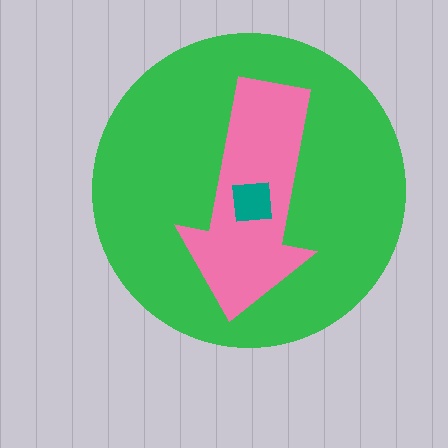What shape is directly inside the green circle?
The pink arrow.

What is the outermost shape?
The green circle.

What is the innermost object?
The teal square.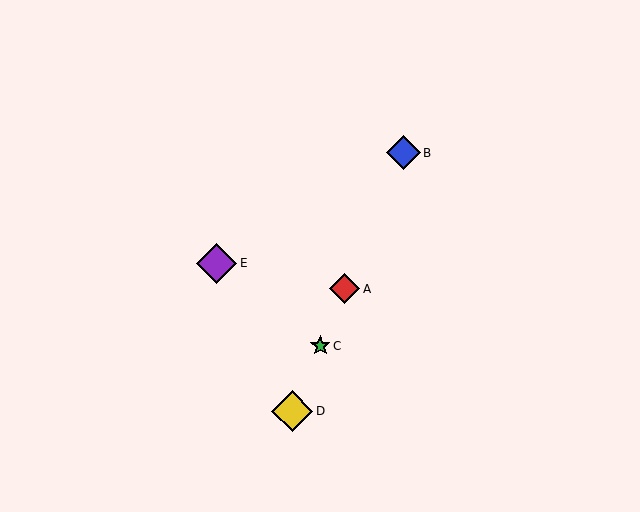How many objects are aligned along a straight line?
4 objects (A, B, C, D) are aligned along a straight line.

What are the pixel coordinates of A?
Object A is at (345, 289).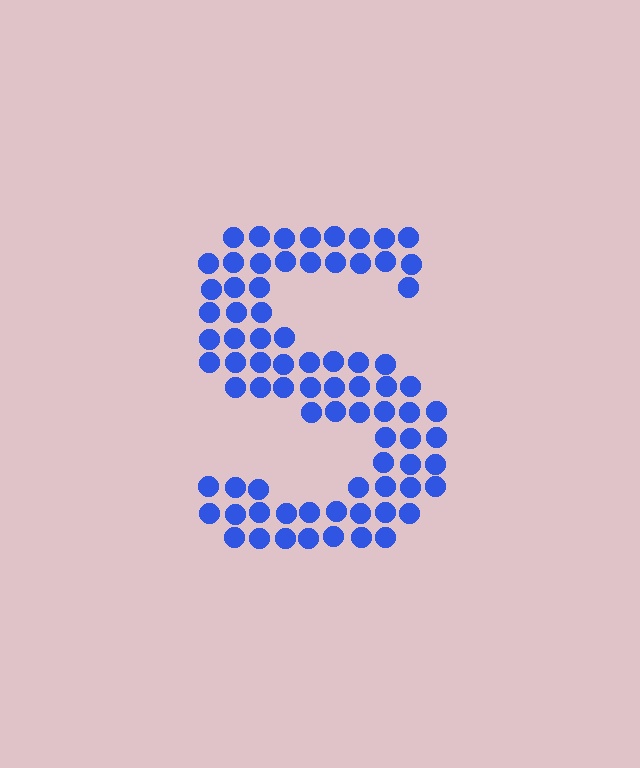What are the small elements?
The small elements are circles.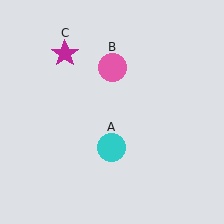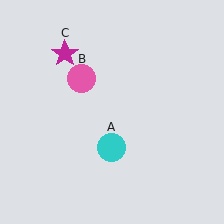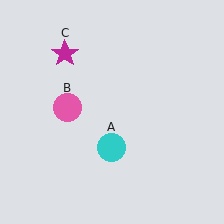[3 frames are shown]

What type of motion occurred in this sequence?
The pink circle (object B) rotated counterclockwise around the center of the scene.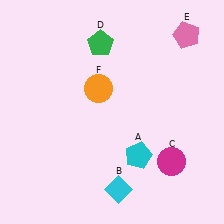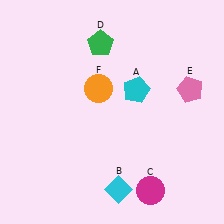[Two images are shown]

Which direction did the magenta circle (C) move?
The magenta circle (C) moved down.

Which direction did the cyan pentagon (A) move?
The cyan pentagon (A) moved up.